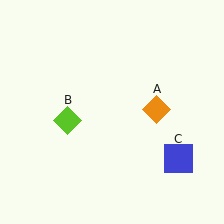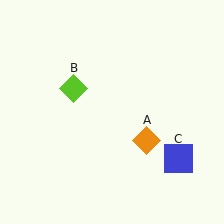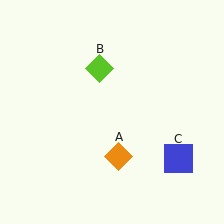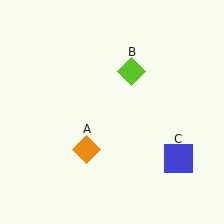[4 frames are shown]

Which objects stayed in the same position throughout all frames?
Blue square (object C) remained stationary.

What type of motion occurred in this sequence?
The orange diamond (object A), lime diamond (object B) rotated clockwise around the center of the scene.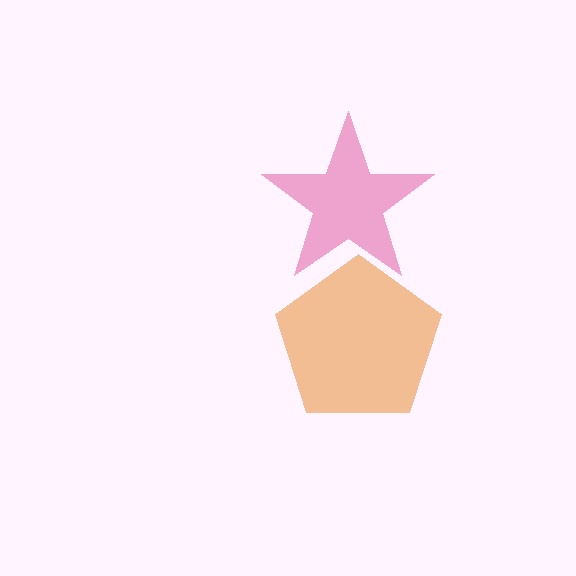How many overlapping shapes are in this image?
There are 2 overlapping shapes in the image.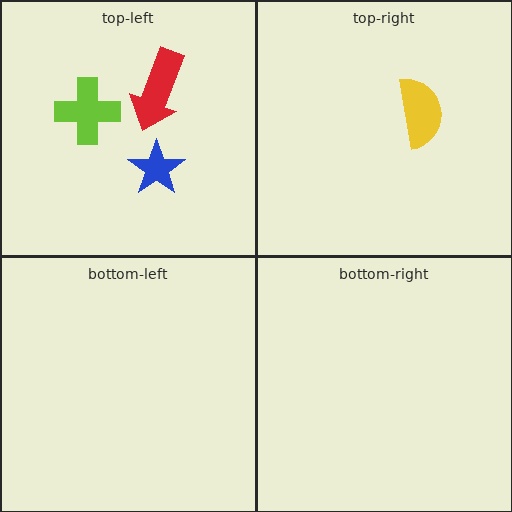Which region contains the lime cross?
The top-left region.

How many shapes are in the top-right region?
1.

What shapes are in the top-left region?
The blue star, the red arrow, the lime cross.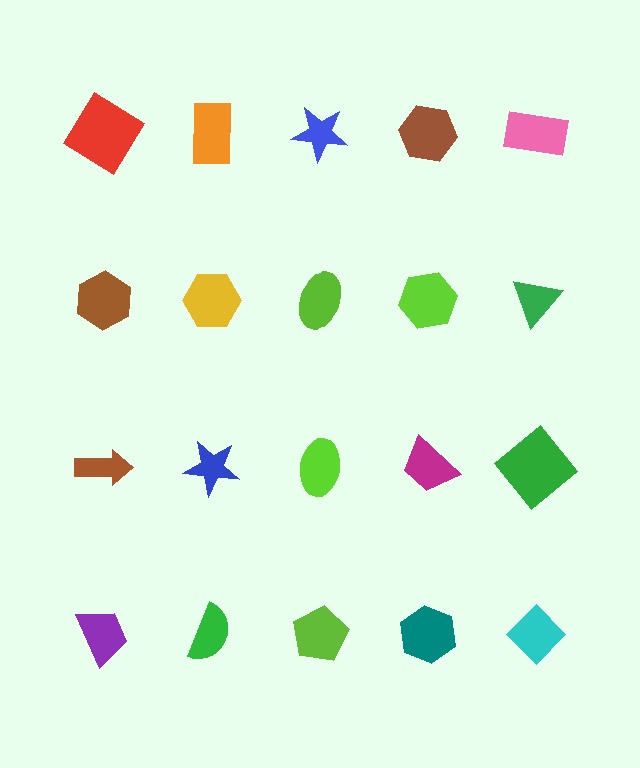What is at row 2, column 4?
A lime hexagon.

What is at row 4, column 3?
A lime pentagon.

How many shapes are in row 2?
5 shapes.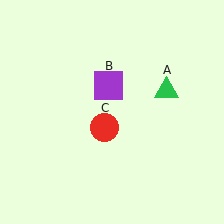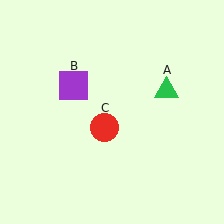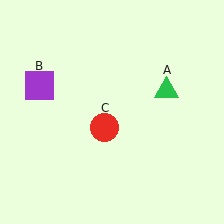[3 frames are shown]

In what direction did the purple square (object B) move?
The purple square (object B) moved left.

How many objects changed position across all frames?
1 object changed position: purple square (object B).